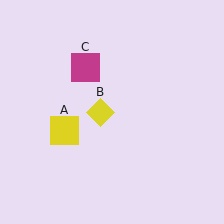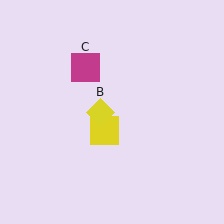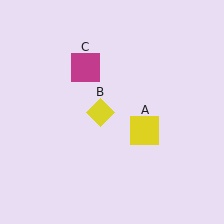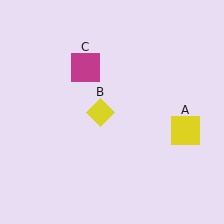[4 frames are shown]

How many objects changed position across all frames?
1 object changed position: yellow square (object A).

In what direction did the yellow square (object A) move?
The yellow square (object A) moved right.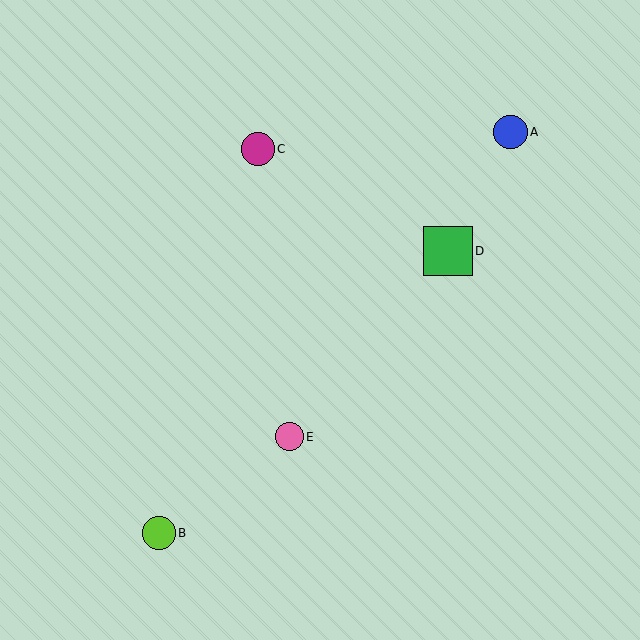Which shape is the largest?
The green square (labeled D) is the largest.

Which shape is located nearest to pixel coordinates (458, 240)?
The green square (labeled D) at (448, 251) is nearest to that location.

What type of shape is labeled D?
Shape D is a green square.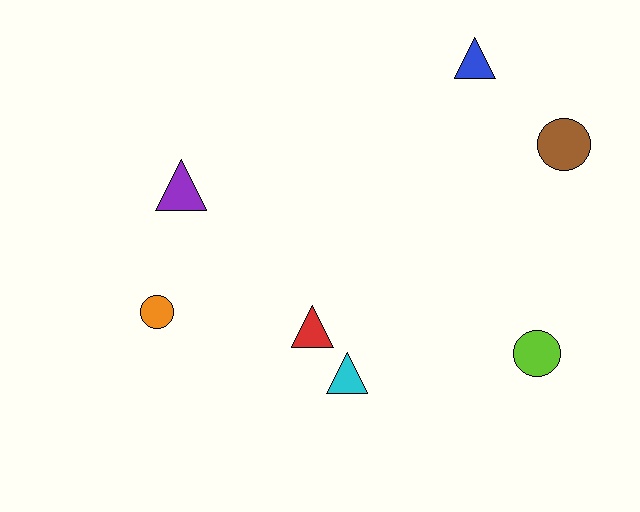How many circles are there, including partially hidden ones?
There are 3 circles.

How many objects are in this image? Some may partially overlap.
There are 7 objects.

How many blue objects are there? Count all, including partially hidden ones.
There is 1 blue object.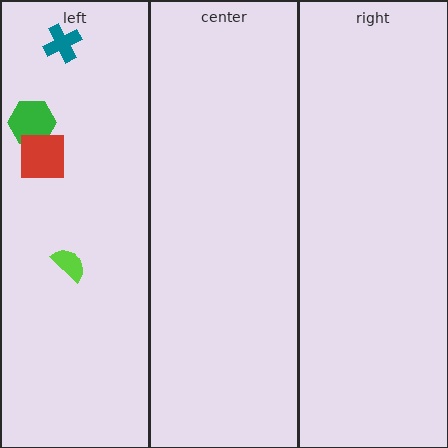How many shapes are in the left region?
4.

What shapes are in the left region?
The lime semicircle, the green hexagon, the teal cross, the red square.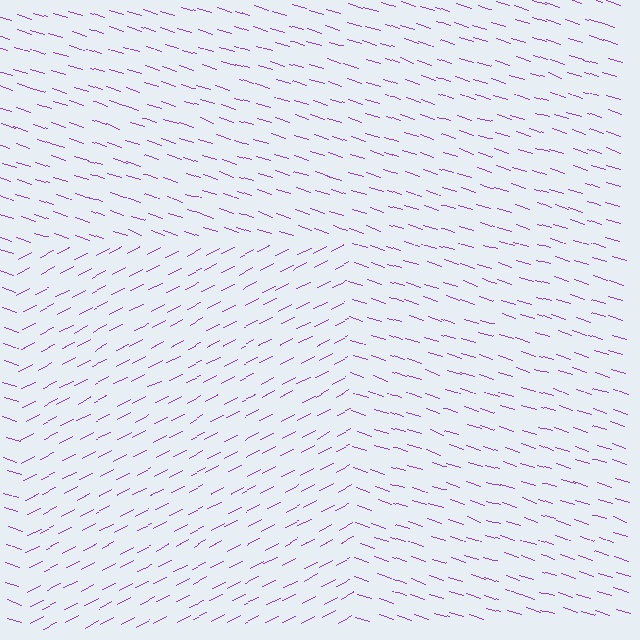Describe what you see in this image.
The image is filled with small purple line segments. A rectangle region in the image has lines oriented differently from the surrounding lines, creating a visible texture boundary.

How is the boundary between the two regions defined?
The boundary is defined purely by a change in line orientation (approximately 45 degrees difference). All lines are the same color and thickness.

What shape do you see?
I see a rectangle.